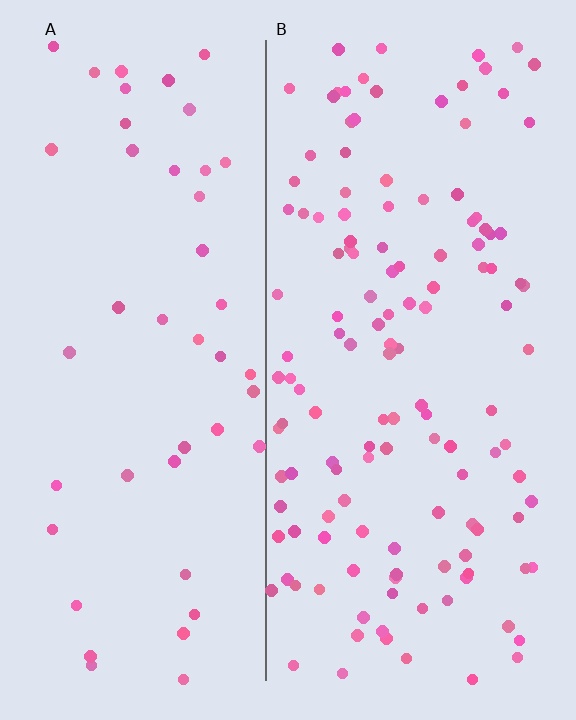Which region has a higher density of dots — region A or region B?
B (the right).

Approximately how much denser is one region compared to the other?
Approximately 2.9× — region B over region A.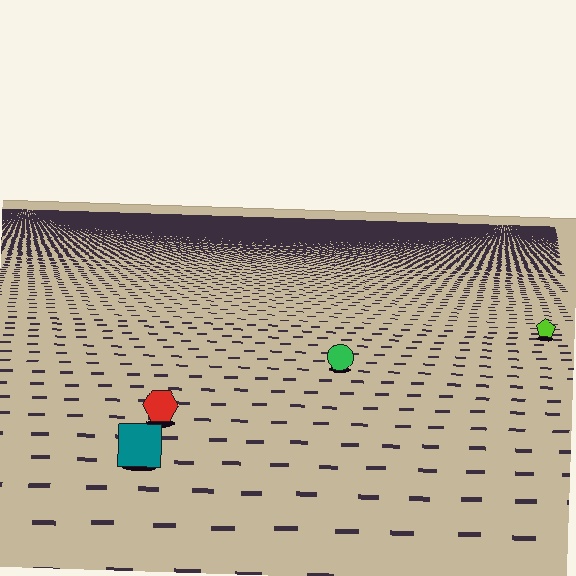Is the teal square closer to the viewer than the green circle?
Yes. The teal square is closer — you can tell from the texture gradient: the ground texture is coarser near it.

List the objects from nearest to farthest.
From nearest to farthest: the teal square, the red hexagon, the green circle, the lime pentagon.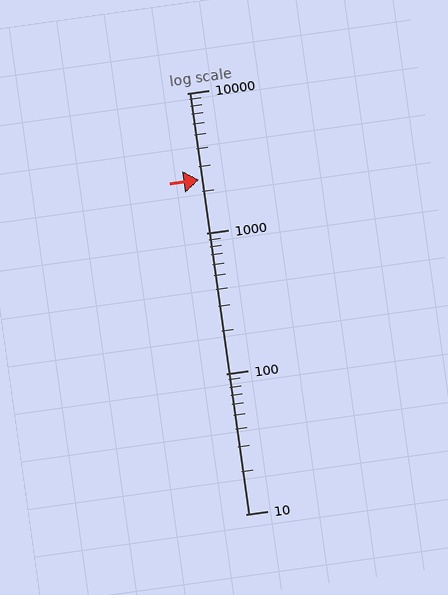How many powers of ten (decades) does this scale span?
The scale spans 3 decades, from 10 to 10000.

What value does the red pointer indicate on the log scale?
The pointer indicates approximately 2400.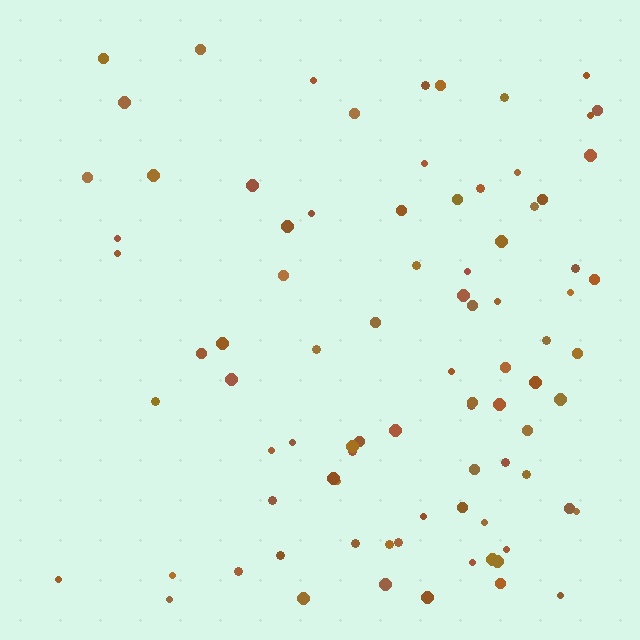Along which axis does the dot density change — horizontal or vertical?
Horizontal.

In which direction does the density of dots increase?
From left to right, with the right side densest.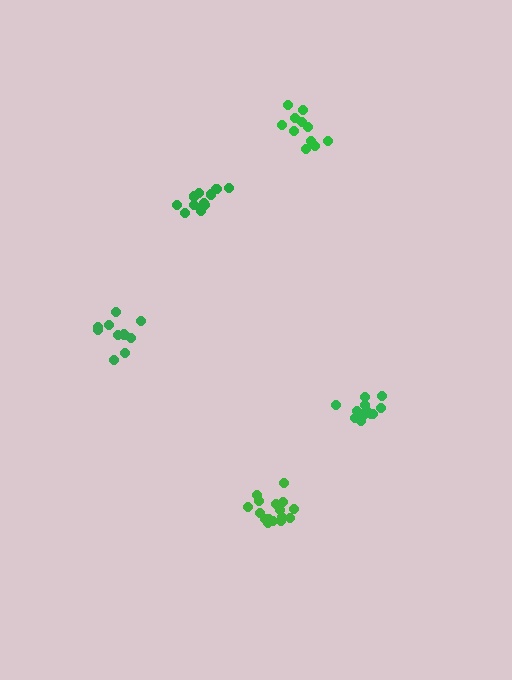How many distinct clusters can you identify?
There are 5 distinct clusters.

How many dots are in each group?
Group 1: 11 dots, Group 2: 11 dots, Group 3: 12 dots, Group 4: 13 dots, Group 5: 16 dots (63 total).